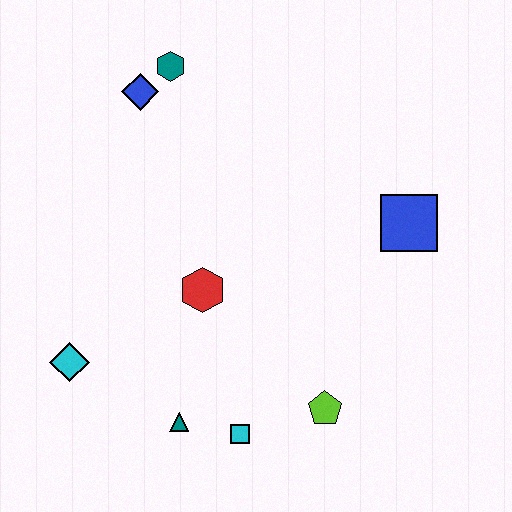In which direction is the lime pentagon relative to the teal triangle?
The lime pentagon is to the right of the teal triangle.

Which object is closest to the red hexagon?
The teal triangle is closest to the red hexagon.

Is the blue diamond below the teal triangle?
No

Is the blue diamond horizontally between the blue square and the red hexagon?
No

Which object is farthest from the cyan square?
The teal hexagon is farthest from the cyan square.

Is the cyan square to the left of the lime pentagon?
Yes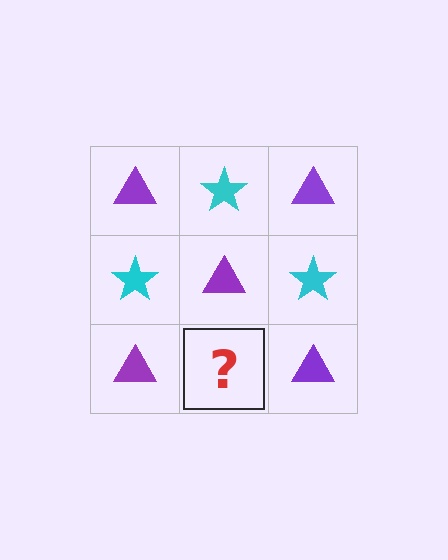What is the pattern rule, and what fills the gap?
The rule is that it alternates purple triangle and cyan star in a checkerboard pattern. The gap should be filled with a cyan star.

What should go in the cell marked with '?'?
The missing cell should contain a cyan star.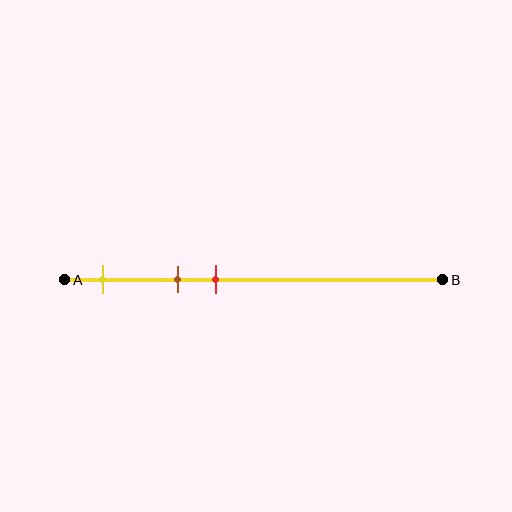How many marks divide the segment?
There are 3 marks dividing the segment.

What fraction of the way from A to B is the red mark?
The red mark is approximately 40% (0.4) of the way from A to B.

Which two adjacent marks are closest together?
The brown and red marks are the closest adjacent pair.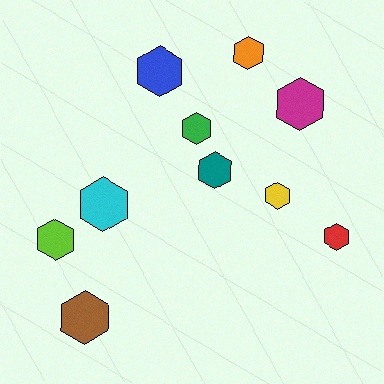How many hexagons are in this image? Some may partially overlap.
There are 10 hexagons.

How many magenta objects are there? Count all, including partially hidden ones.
There is 1 magenta object.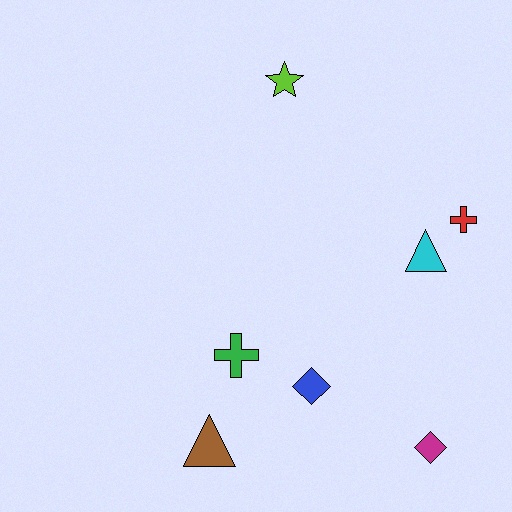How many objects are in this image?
There are 7 objects.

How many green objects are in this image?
There is 1 green object.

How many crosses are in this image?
There are 2 crosses.